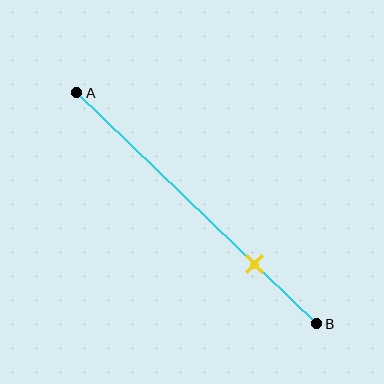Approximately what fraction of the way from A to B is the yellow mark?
The yellow mark is approximately 75% of the way from A to B.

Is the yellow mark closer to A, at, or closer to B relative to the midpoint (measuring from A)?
The yellow mark is closer to point B than the midpoint of segment AB.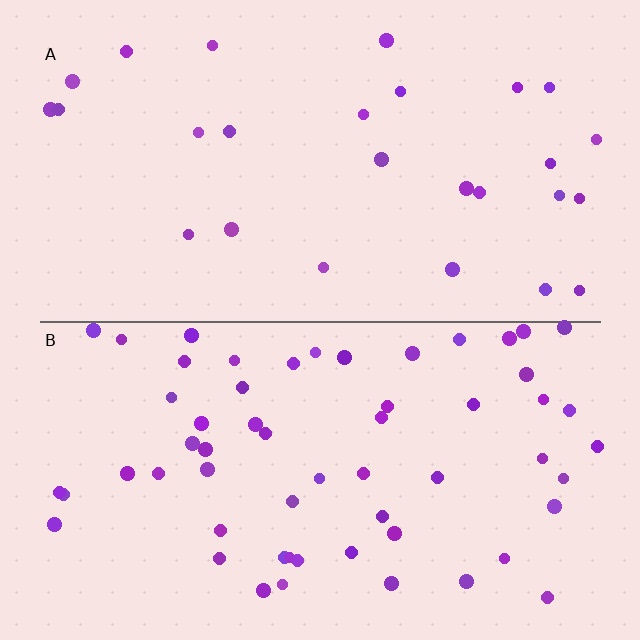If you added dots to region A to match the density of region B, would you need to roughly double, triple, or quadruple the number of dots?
Approximately double.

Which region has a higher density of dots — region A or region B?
B (the bottom).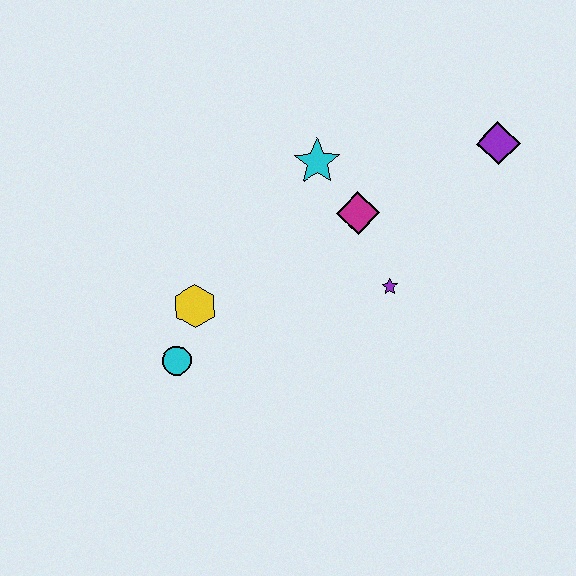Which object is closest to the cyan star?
The magenta diamond is closest to the cyan star.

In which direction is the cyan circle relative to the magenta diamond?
The cyan circle is to the left of the magenta diamond.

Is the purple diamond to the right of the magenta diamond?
Yes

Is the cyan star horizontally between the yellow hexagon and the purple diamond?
Yes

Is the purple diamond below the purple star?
No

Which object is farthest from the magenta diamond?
The cyan circle is farthest from the magenta diamond.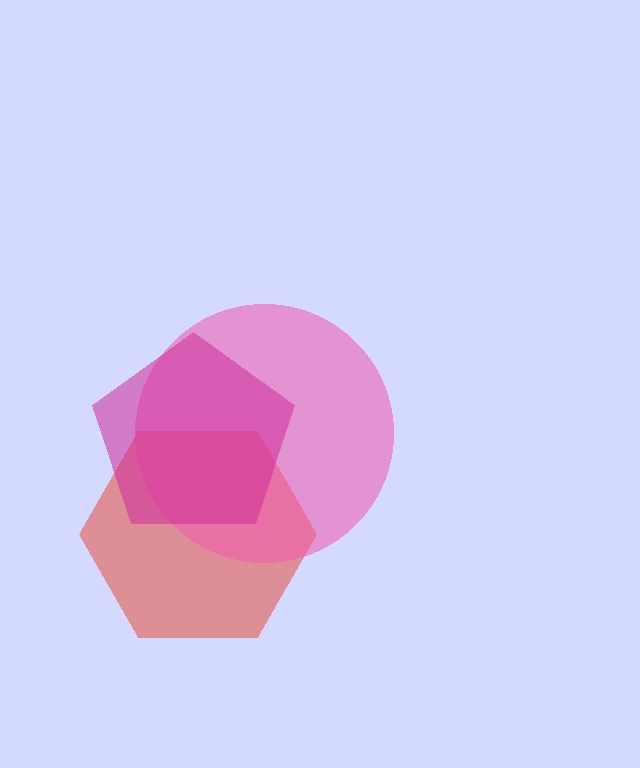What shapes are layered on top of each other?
The layered shapes are: a red hexagon, a pink circle, a magenta pentagon.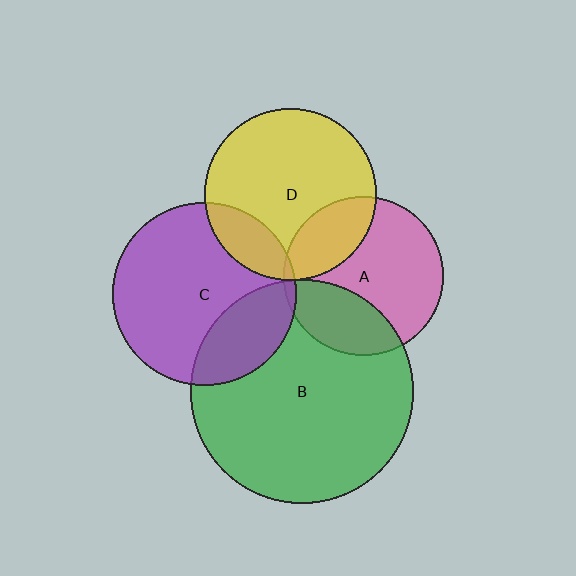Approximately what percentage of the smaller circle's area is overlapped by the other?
Approximately 5%.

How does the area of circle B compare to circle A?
Approximately 2.0 times.